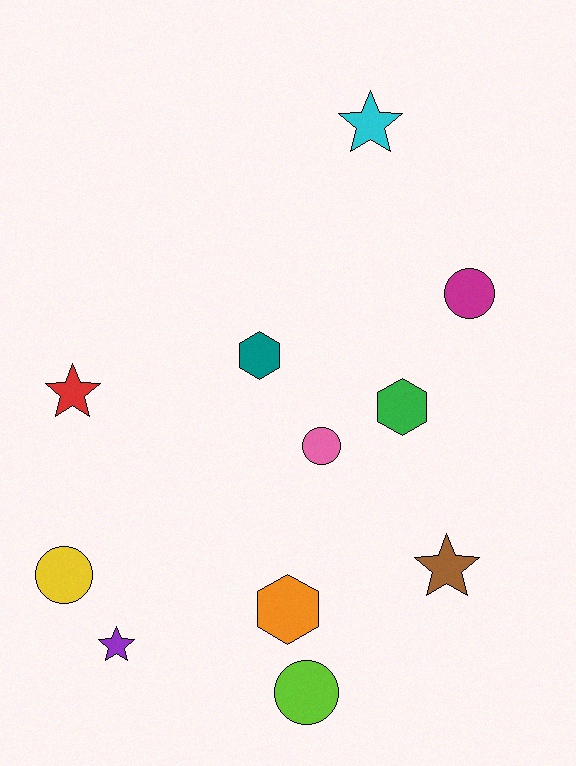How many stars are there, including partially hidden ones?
There are 4 stars.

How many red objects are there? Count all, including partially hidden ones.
There is 1 red object.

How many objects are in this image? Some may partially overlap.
There are 11 objects.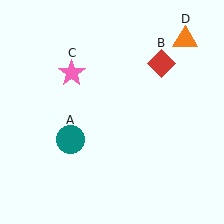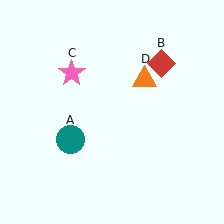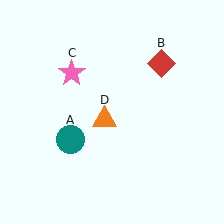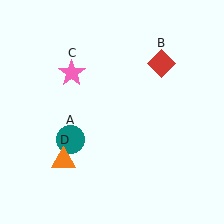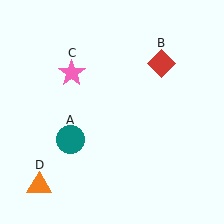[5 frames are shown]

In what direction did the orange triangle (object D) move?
The orange triangle (object D) moved down and to the left.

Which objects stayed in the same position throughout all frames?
Teal circle (object A) and red diamond (object B) and pink star (object C) remained stationary.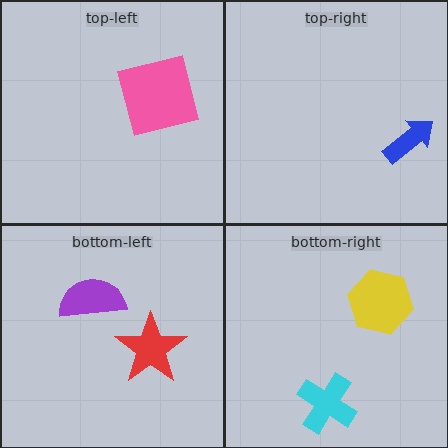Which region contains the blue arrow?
The top-right region.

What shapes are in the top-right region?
The blue arrow.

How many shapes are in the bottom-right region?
2.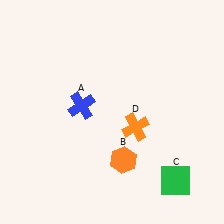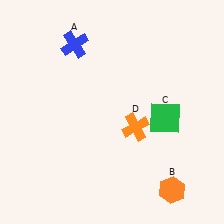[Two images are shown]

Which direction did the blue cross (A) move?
The blue cross (A) moved up.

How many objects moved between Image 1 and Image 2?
3 objects moved between the two images.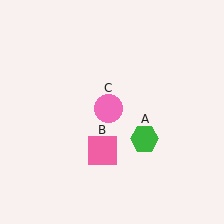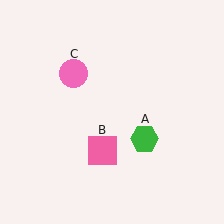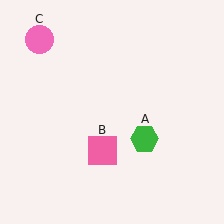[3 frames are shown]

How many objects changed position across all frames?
1 object changed position: pink circle (object C).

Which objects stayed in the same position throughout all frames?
Green hexagon (object A) and pink square (object B) remained stationary.